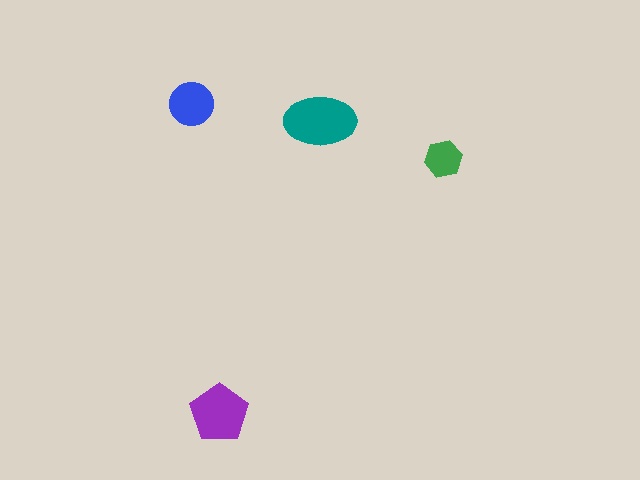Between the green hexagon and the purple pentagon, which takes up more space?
The purple pentagon.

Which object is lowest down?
The purple pentagon is bottommost.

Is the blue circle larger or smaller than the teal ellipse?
Smaller.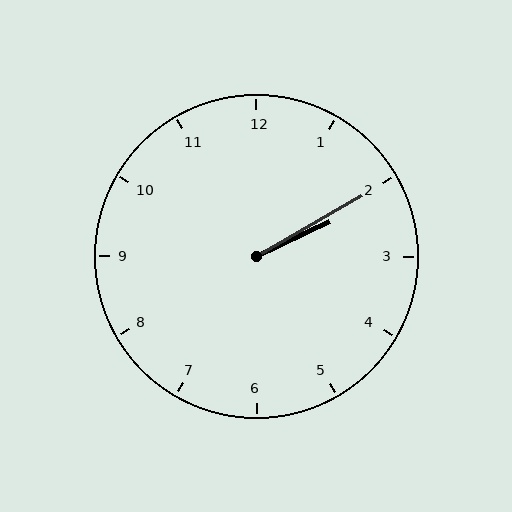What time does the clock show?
2:10.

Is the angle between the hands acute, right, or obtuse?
It is acute.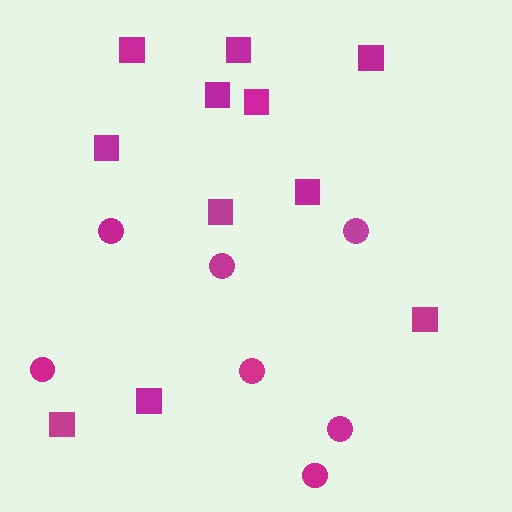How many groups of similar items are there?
There are 2 groups: one group of circles (7) and one group of squares (11).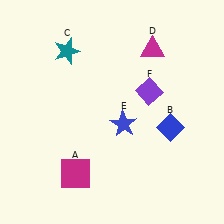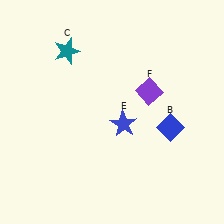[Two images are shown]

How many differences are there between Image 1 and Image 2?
There are 2 differences between the two images.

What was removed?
The magenta triangle (D), the magenta square (A) were removed in Image 2.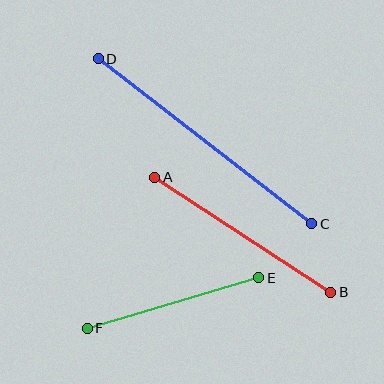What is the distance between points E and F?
The distance is approximately 179 pixels.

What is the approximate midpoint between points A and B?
The midpoint is at approximately (243, 235) pixels.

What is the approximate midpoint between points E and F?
The midpoint is at approximately (173, 303) pixels.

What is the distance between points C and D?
The distance is approximately 270 pixels.